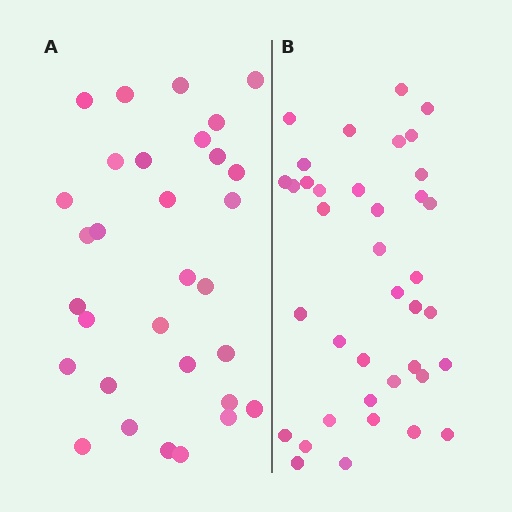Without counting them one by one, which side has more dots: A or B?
Region B (the right region) has more dots.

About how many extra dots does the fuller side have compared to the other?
Region B has roughly 8 or so more dots than region A.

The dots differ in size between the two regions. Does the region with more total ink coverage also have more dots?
No. Region A has more total ink coverage because its dots are larger, but region B actually contains more individual dots. Total area can be misleading — the number of items is what matters here.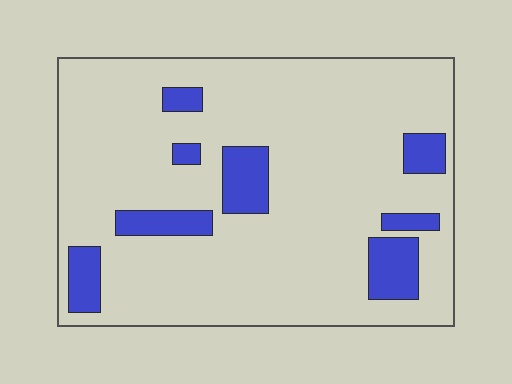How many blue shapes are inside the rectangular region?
8.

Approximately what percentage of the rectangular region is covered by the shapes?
Approximately 15%.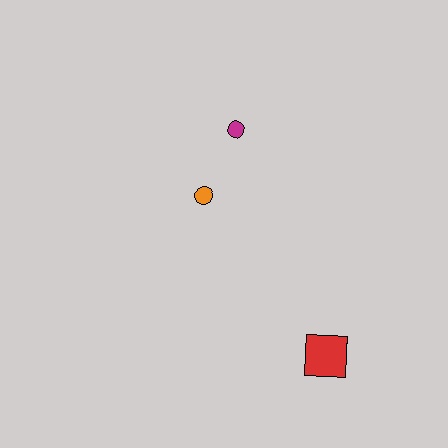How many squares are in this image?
There is 1 square.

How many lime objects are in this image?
There are no lime objects.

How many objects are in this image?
There are 3 objects.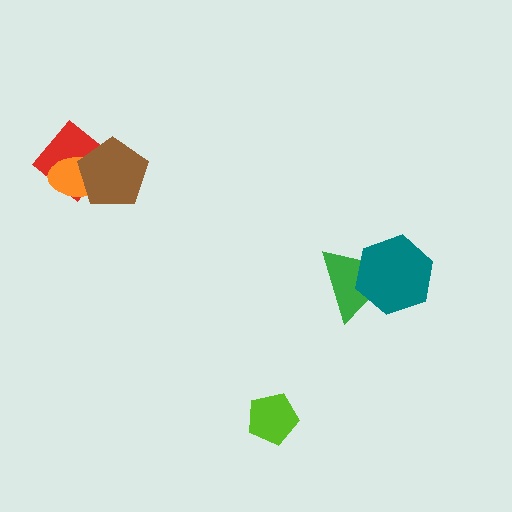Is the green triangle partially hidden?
Yes, it is partially covered by another shape.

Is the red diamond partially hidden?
Yes, it is partially covered by another shape.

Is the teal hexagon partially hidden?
No, no other shape covers it.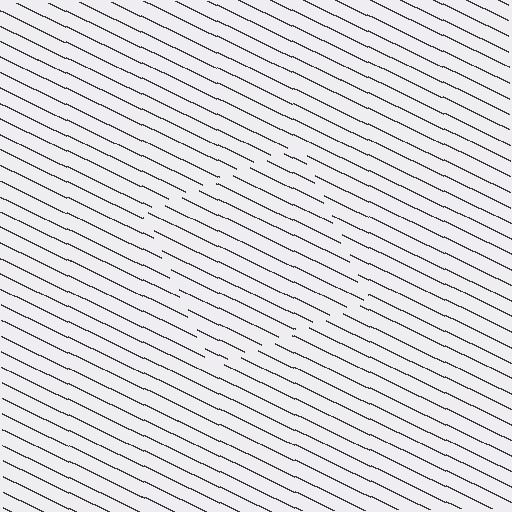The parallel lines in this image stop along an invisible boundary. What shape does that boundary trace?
An illusory square. The interior of the shape contains the same grating, shifted by half a period — the contour is defined by the phase discontinuity where line-ends from the inner and outer gratings abut.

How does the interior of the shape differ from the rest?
The interior of the shape contains the same grating, shifted by half a period — the contour is defined by the phase discontinuity where line-ends from the inner and outer gratings abut.